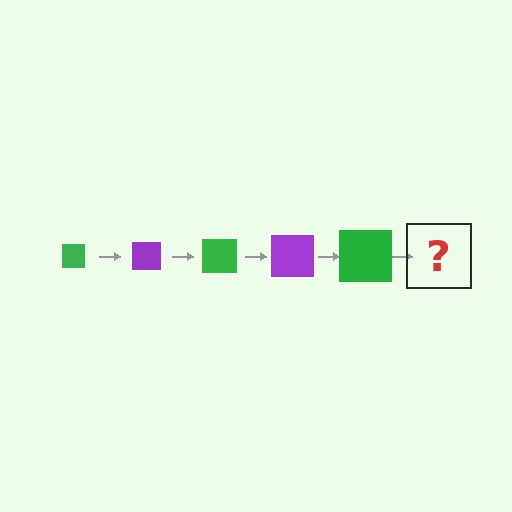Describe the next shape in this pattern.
It should be a purple square, larger than the previous one.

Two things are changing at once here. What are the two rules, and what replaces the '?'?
The two rules are that the square grows larger each step and the color cycles through green and purple. The '?' should be a purple square, larger than the previous one.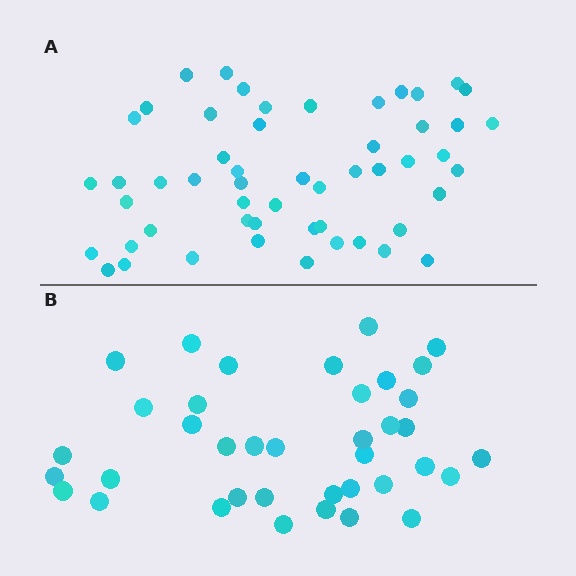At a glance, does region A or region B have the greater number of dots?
Region A (the top region) has more dots.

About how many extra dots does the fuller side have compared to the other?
Region A has approximately 15 more dots than region B.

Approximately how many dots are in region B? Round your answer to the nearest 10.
About 40 dots. (The exact count is 38, which rounds to 40.)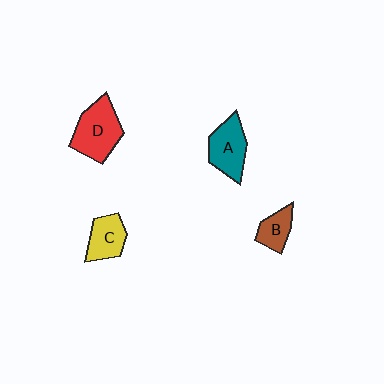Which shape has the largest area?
Shape D (red).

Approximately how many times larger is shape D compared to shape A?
Approximately 1.2 times.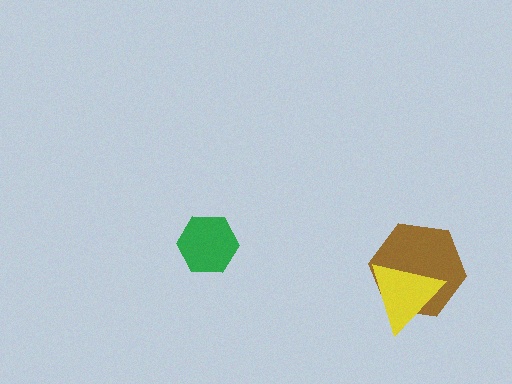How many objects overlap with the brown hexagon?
1 object overlaps with the brown hexagon.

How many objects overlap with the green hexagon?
0 objects overlap with the green hexagon.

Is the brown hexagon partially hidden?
Yes, it is partially covered by another shape.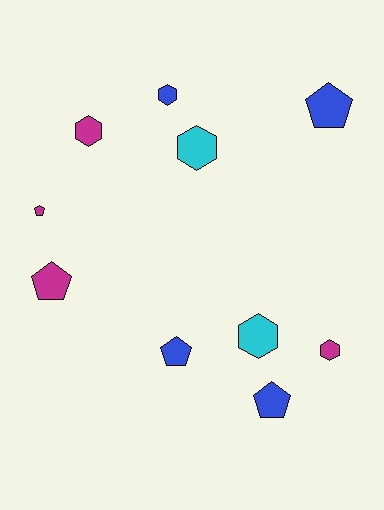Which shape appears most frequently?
Hexagon, with 5 objects.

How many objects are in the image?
There are 10 objects.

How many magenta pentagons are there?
There are 2 magenta pentagons.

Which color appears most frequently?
Magenta, with 4 objects.